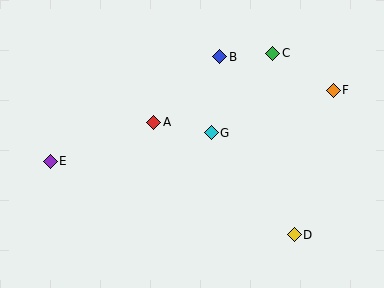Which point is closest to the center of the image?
Point G at (211, 133) is closest to the center.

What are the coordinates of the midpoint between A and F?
The midpoint between A and F is at (244, 106).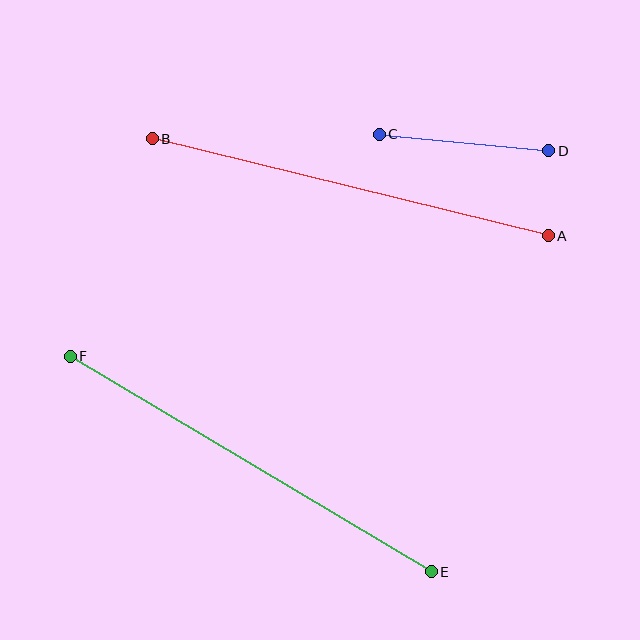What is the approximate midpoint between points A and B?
The midpoint is at approximately (350, 187) pixels.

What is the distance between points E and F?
The distance is approximately 421 pixels.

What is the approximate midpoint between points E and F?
The midpoint is at approximately (251, 464) pixels.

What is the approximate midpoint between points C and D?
The midpoint is at approximately (464, 143) pixels.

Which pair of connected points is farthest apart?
Points E and F are farthest apart.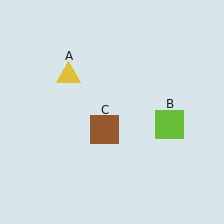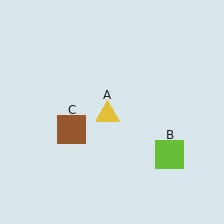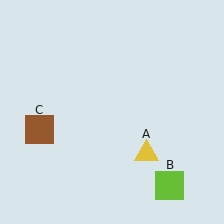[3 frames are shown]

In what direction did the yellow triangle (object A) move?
The yellow triangle (object A) moved down and to the right.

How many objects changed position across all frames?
3 objects changed position: yellow triangle (object A), lime square (object B), brown square (object C).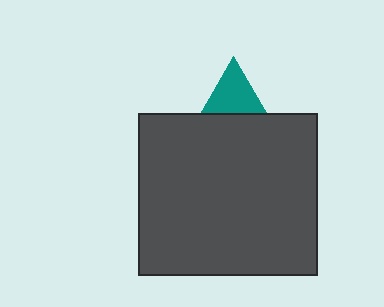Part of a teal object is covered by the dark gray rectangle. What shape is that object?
It is a triangle.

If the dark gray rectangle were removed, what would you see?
You would see the complete teal triangle.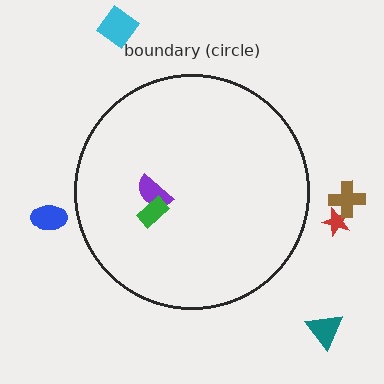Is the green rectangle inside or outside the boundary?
Inside.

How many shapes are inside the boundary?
2 inside, 5 outside.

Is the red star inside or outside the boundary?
Outside.